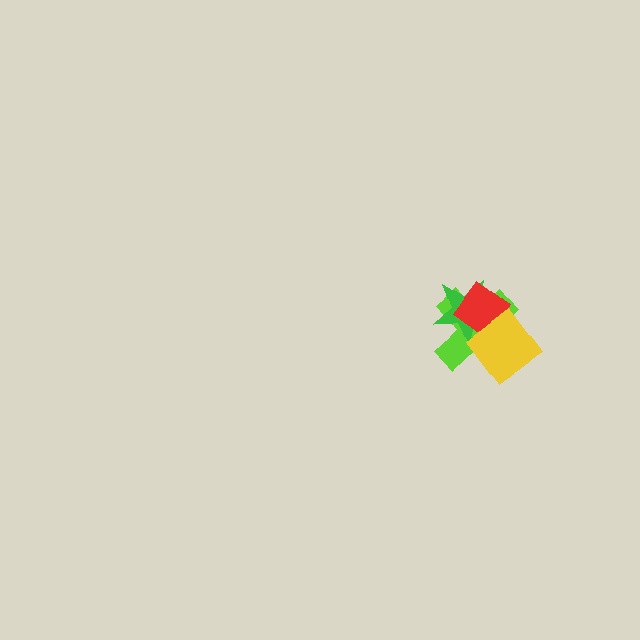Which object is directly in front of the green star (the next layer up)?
The red diamond is directly in front of the green star.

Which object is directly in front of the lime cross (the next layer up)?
The green star is directly in front of the lime cross.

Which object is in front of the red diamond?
The yellow diamond is in front of the red diamond.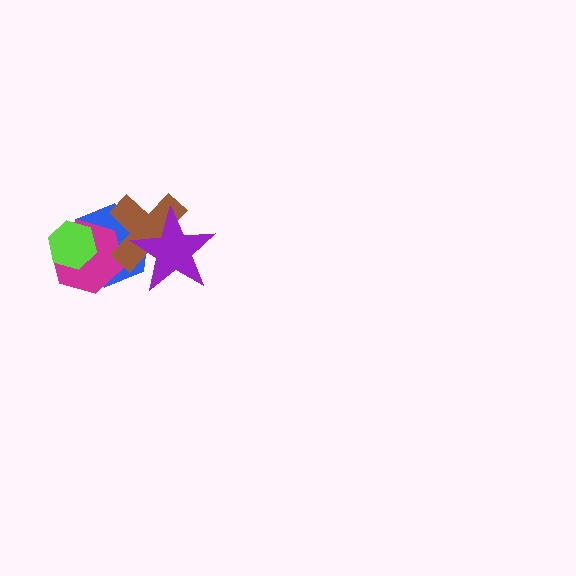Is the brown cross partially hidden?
Yes, it is partially covered by another shape.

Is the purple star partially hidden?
No, no other shape covers it.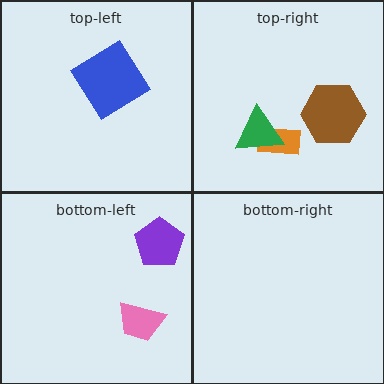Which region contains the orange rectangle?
The top-right region.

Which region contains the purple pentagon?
The bottom-left region.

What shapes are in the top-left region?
The blue diamond.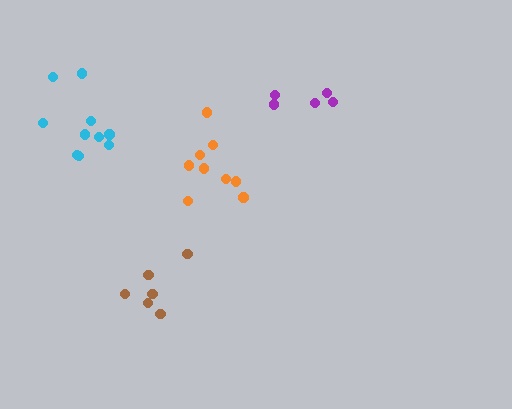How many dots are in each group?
Group 1: 5 dots, Group 2: 10 dots, Group 3: 6 dots, Group 4: 9 dots (30 total).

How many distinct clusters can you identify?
There are 4 distinct clusters.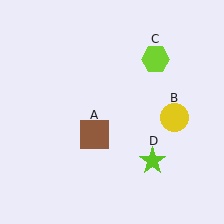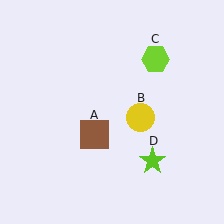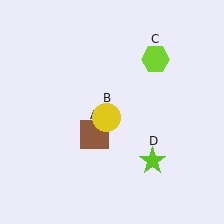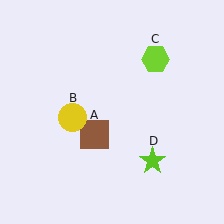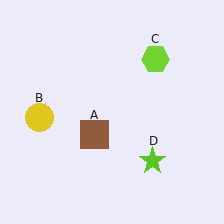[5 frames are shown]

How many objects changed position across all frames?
1 object changed position: yellow circle (object B).